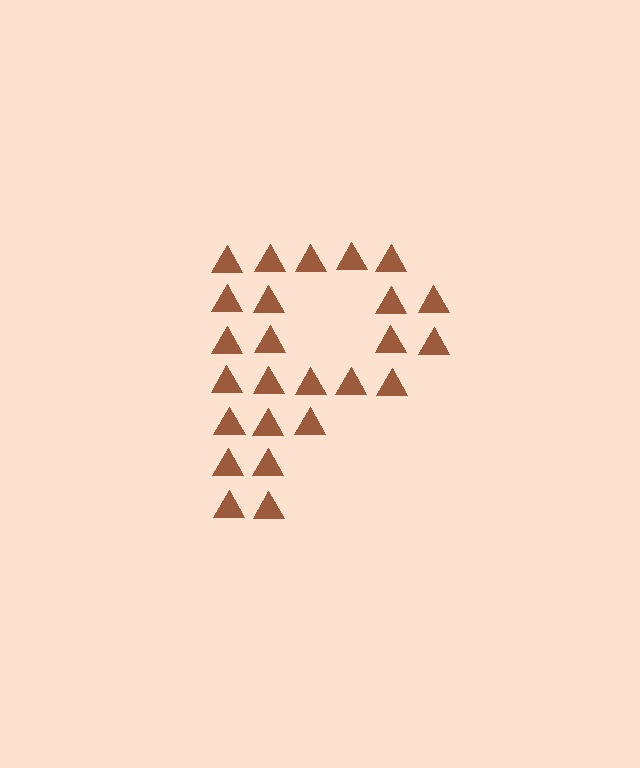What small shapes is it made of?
It is made of small triangles.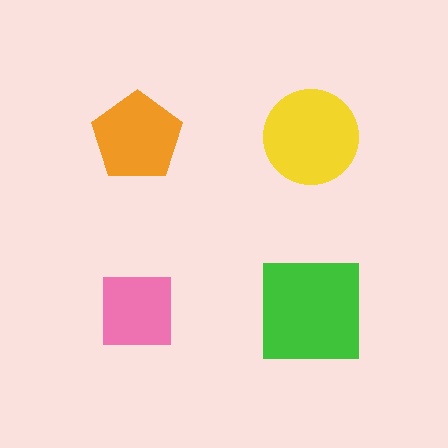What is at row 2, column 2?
A green square.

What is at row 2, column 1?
A pink square.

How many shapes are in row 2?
2 shapes.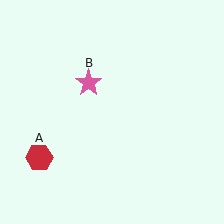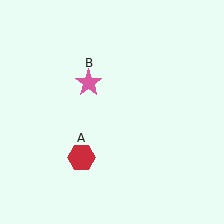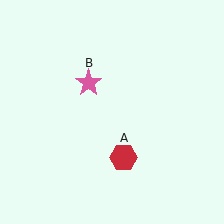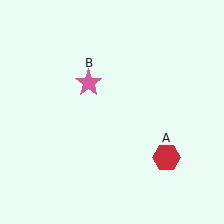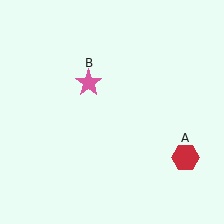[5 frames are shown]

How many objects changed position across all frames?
1 object changed position: red hexagon (object A).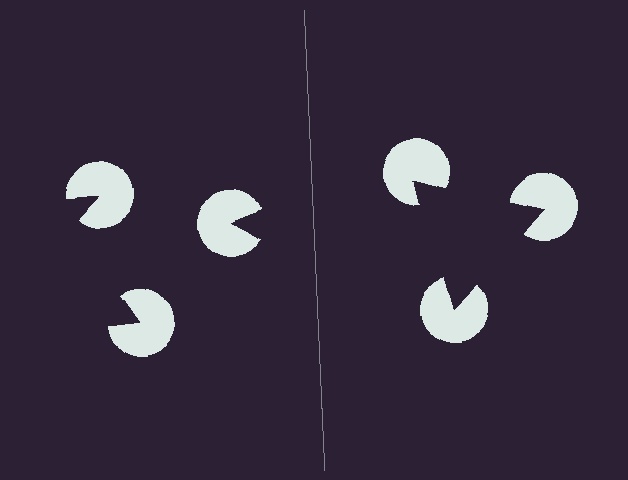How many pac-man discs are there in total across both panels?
6 — 3 on each side.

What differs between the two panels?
The pac-man discs are positioned identically on both sides; only the wedge orientations differ. On the right they align to a triangle; on the left they are misaligned.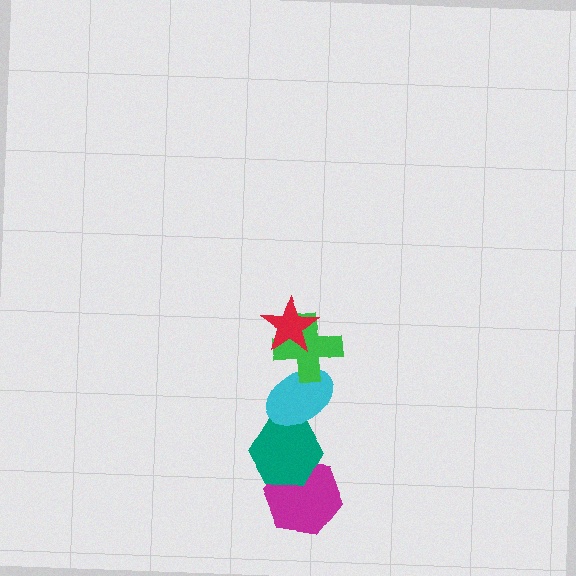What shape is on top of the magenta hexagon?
The teal hexagon is on top of the magenta hexagon.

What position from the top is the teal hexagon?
The teal hexagon is 4th from the top.